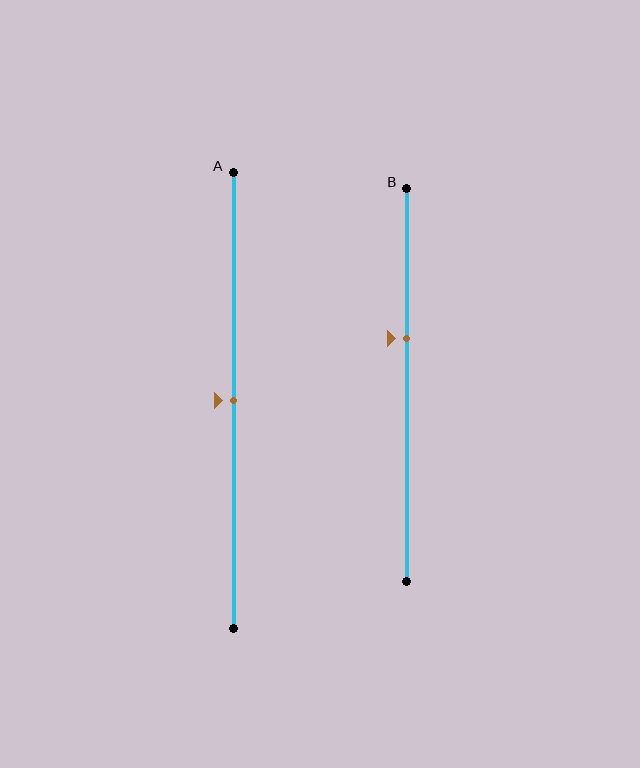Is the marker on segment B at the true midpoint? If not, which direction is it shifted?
No, the marker on segment B is shifted upward by about 12% of the segment length.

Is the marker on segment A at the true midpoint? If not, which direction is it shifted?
Yes, the marker on segment A is at the true midpoint.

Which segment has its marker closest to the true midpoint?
Segment A has its marker closest to the true midpoint.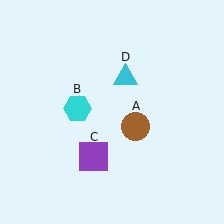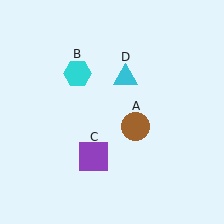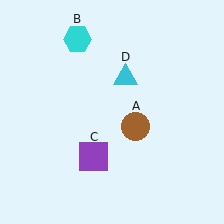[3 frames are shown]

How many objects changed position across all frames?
1 object changed position: cyan hexagon (object B).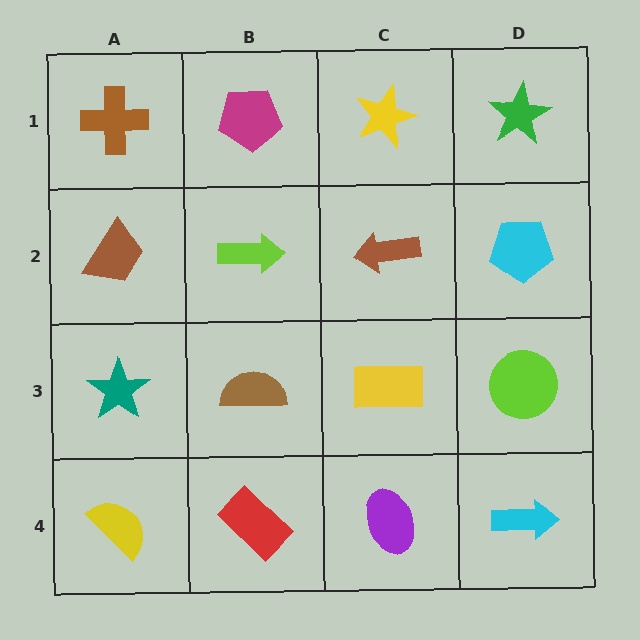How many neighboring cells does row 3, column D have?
3.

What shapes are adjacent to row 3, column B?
A lime arrow (row 2, column B), a red rectangle (row 4, column B), a teal star (row 3, column A), a yellow rectangle (row 3, column C).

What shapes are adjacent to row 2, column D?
A green star (row 1, column D), a lime circle (row 3, column D), a brown arrow (row 2, column C).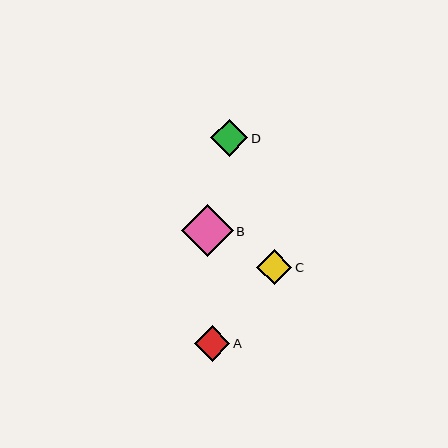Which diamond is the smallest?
Diamond A is the smallest with a size of approximately 35 pixels.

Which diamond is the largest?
Diamond B is the largest with a size of approximately 52 pixels.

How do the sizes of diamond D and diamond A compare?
Diamond D and diamond A are approximately the same size.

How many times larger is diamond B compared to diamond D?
Diamond B is approximately 1.4 times the size of diamond D.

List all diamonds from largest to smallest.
From largest to smallest: B, D, C, A.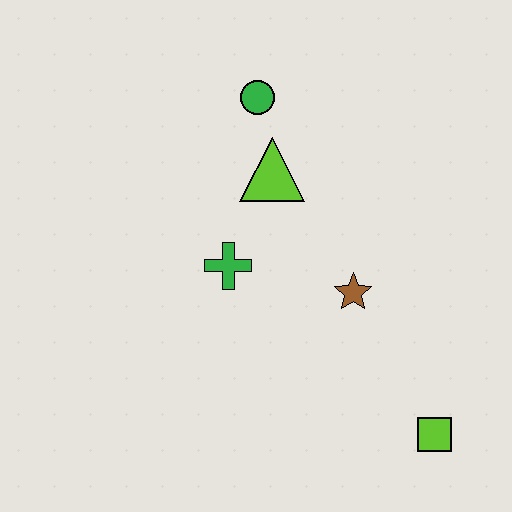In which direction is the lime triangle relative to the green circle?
The lime triangle is below the green circle.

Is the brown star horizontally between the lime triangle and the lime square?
Yes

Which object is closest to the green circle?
The lime triangle is closest to the green circle.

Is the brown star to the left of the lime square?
Yes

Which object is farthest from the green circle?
The lime square is farthest from the green circle.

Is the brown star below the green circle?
Yes